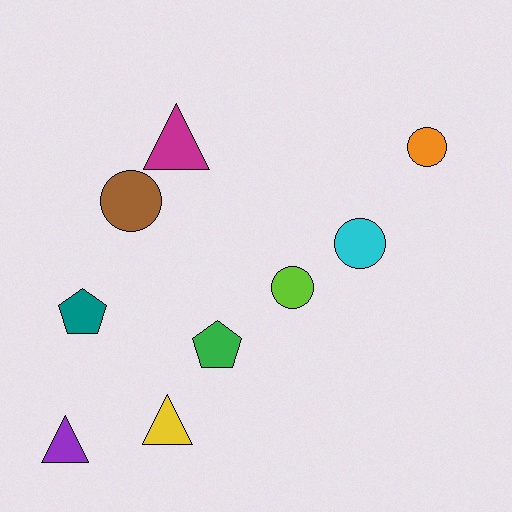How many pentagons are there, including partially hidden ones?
There are 2 pentagons.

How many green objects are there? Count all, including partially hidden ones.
There is 1 green object.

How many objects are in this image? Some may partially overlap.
There are 9 objects.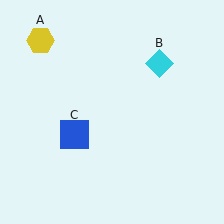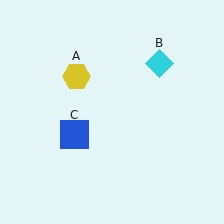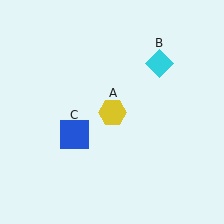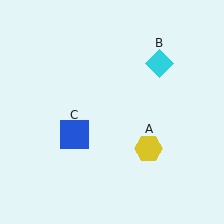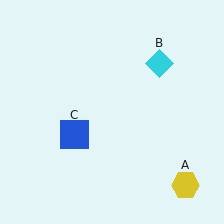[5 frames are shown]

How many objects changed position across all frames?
1 object changed position: yellow hexagon (object A).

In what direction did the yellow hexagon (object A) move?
The yellow hexagon (object A) moved down and to the right.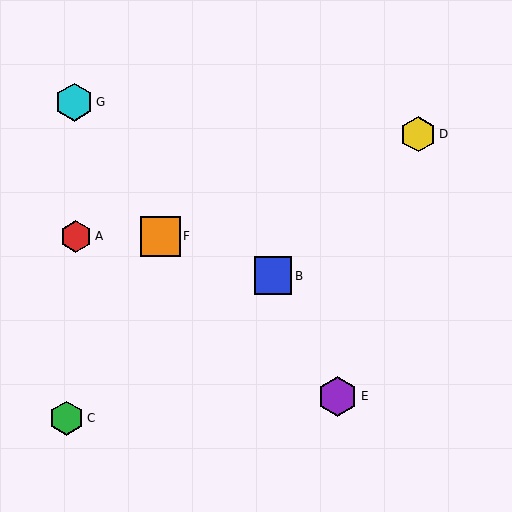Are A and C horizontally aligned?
No, A is at y≈236 and C is at y≈418.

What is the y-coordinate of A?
Object A is at y≈236.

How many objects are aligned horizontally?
2 objects (A, F) are aligned horizontally.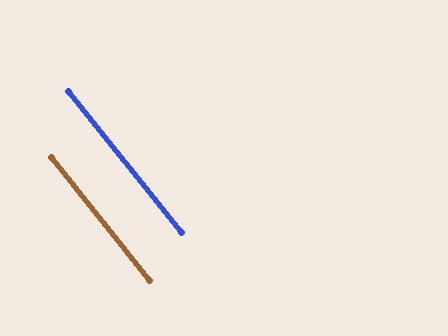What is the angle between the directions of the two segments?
Approximately 0 degrees.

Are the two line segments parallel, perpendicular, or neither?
Parallel — their directions differ by only 0.1°.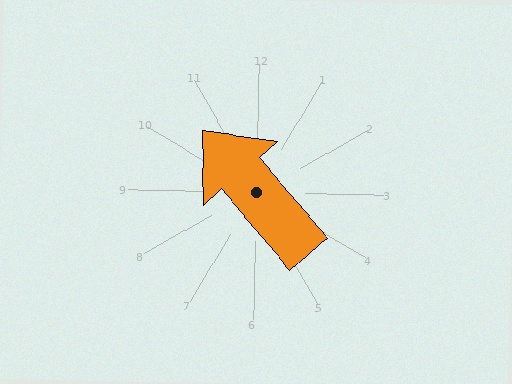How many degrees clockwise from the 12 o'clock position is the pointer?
Approximately 318 degrees.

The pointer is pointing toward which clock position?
Roughly 11 o'clock.